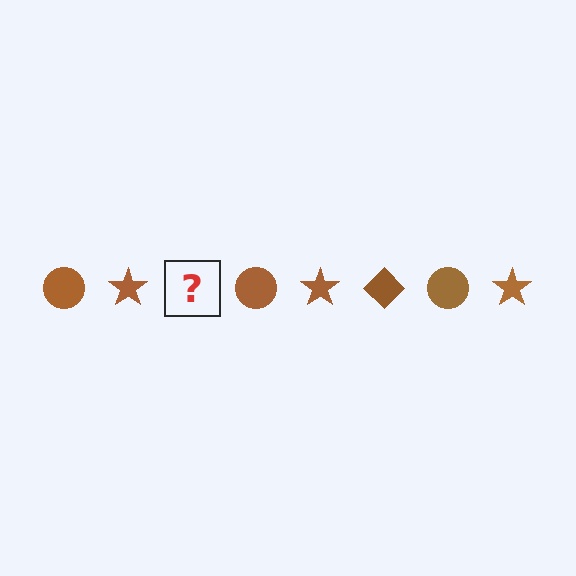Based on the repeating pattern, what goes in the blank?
The blank should be a brown diamond.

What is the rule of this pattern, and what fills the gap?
The rule is that the pattern cycles through circle, star, diamond shapes in brown. The gap should be filled with a brown diamond.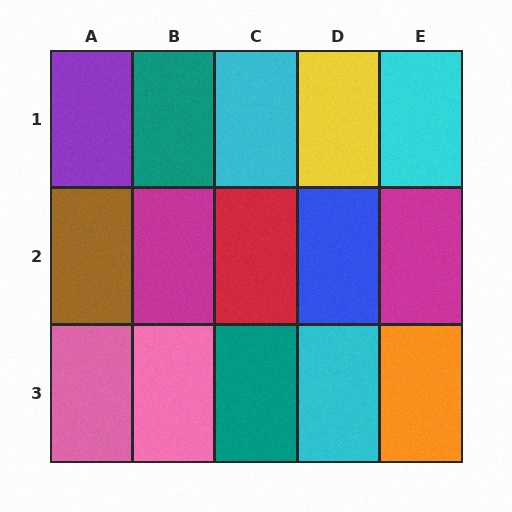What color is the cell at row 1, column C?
Cyan.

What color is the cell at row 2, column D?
Blue.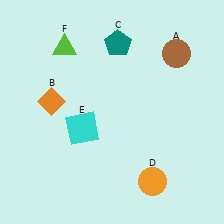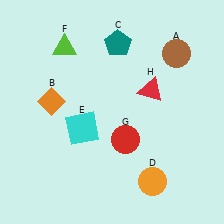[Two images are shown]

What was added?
A red circle (G), a red triangle (H) were added in Image 2.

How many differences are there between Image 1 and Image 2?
There are 2 differences between the two images.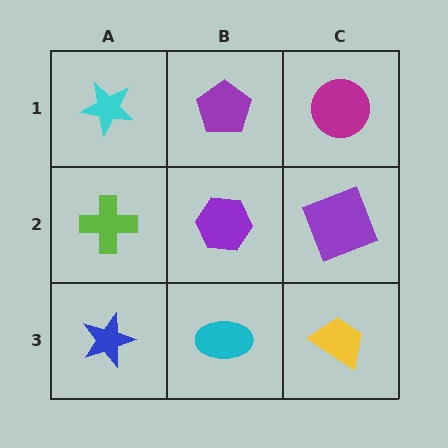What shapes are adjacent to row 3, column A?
A lime cross (row 2, column A), a cyan ellipse (row 3, column B).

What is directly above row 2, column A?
A cyan star.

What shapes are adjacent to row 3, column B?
A purple hexagon (row 2, column B), a blue star (row 3, column A), a yellow trapezoid (row 3, column C).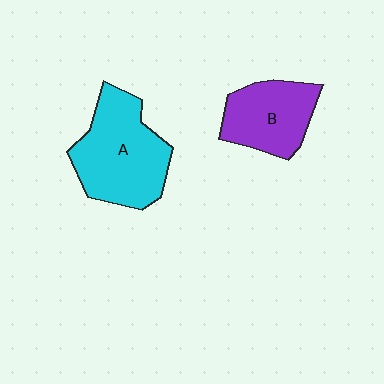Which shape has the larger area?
Shape A (cyan).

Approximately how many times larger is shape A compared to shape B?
Approximately 1.4 times.